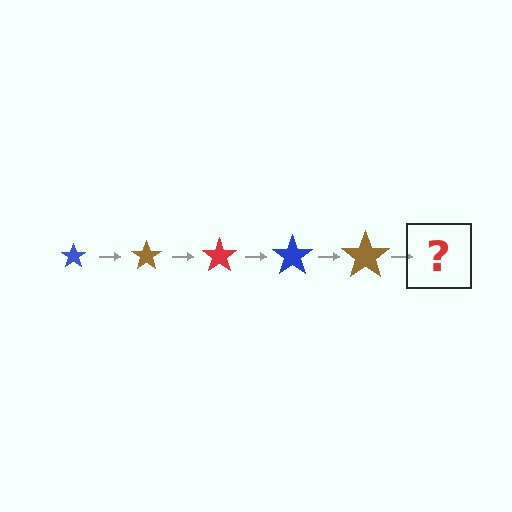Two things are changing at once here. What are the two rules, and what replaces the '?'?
The two rules are that the star grows larger each step and the color cycles through blue, brown, and red. The '?' should be a red star, larger than the previous one.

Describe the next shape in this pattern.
It should be a red star, larger than the previous one.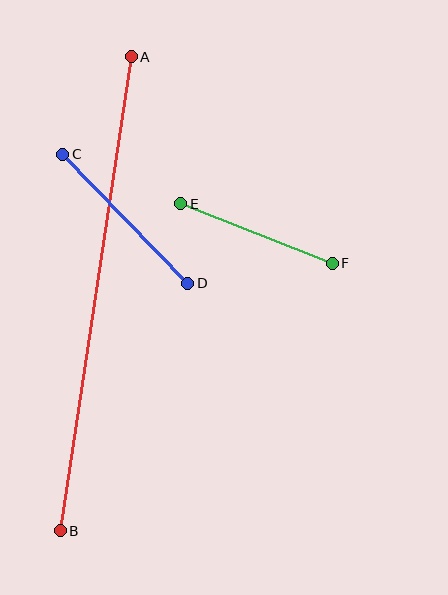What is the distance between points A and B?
The distance is approximately 479 pixels.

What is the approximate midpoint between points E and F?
The midpoint is at approximately (256, 234) pixels.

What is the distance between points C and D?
The distance is approximately 180 pixels.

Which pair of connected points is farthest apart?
Points A and B are farthest apart.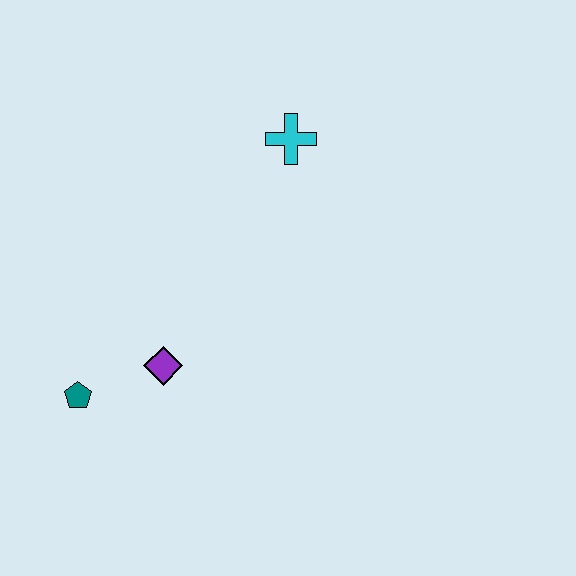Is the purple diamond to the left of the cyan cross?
Yes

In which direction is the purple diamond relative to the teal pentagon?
The purple diamond is to the right of the teal pentagon.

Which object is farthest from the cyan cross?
The teal pentagon is farthest from the cyan cross.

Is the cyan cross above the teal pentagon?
Yes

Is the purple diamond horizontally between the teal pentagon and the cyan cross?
Yes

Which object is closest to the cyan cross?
The purple diamond is closest to the cyan cross.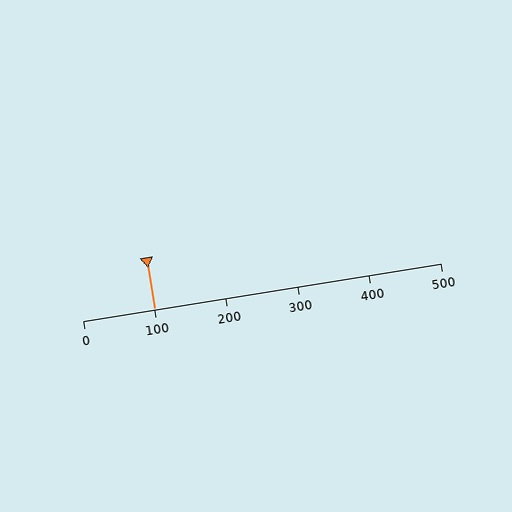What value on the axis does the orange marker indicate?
The marker indicates approximately 100.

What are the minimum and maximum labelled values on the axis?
The axis runs from 0 to 500.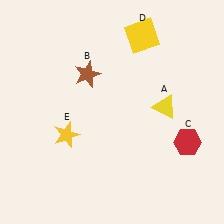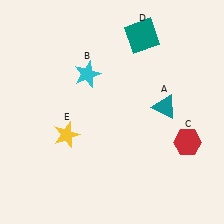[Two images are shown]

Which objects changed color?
A changed from yellow to teal. B changed from brown to cyan. D changed from yellow to teal.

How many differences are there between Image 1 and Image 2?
There are 3 differences between the two images.